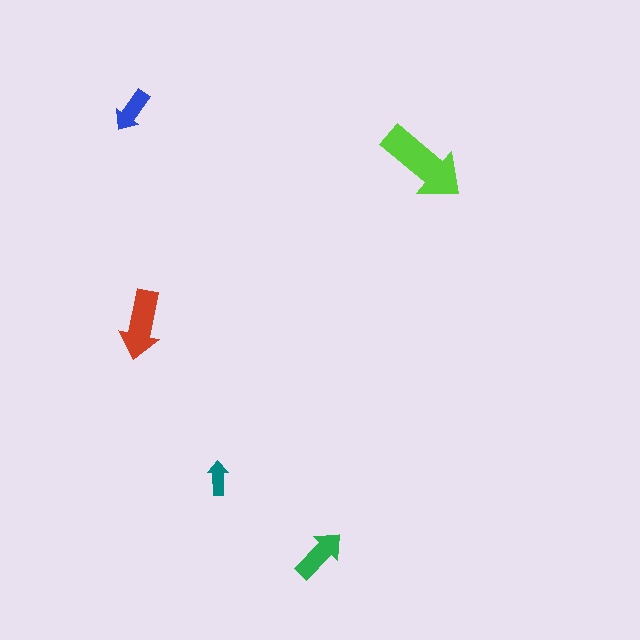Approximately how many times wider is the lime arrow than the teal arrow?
About 2.5 times wider.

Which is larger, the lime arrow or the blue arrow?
The lime one.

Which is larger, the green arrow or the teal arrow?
The green one.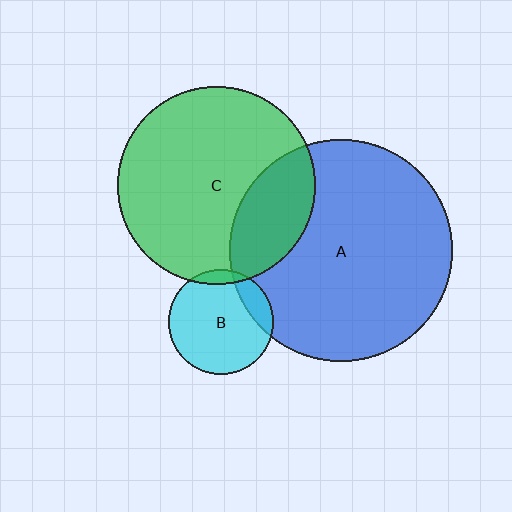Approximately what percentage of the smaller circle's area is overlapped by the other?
Approximately 15%.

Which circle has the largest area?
Circle A (blue).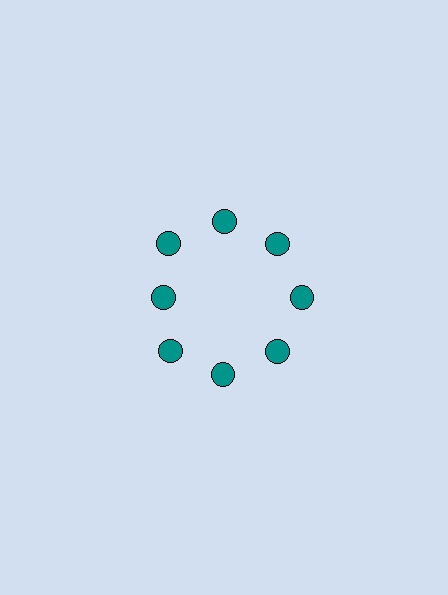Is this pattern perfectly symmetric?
No. The 8 teal circles are arranged in a ring, but one element near the 9 o'clock position is pulled inward toward the center, breaking the 8-fold rotational symmetry.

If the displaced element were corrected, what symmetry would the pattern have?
It would have 8-fold rotational symmetry — the pattern would map onto itself every 45 degrees.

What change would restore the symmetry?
The symmetry would be restored by moving it outward, back onto the ring so that all 8 circles sit at equal angles and equal distance from the center.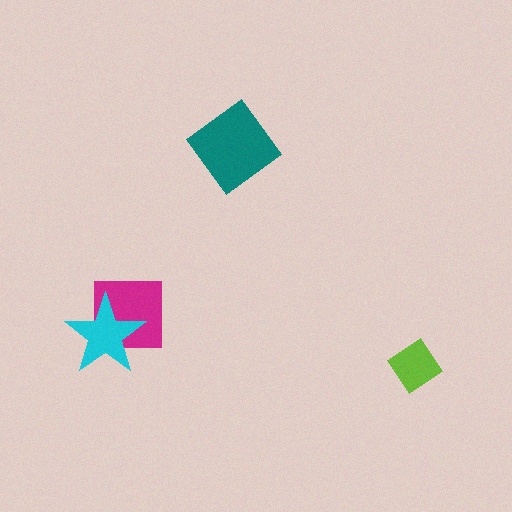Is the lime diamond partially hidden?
No, no other shape covers it.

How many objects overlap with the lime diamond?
0 objects overlap with the lime diamond.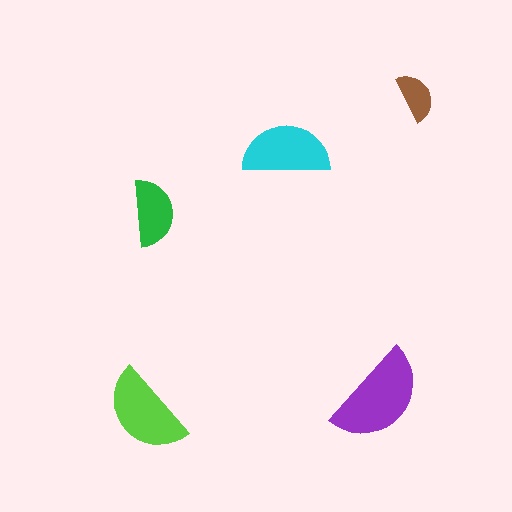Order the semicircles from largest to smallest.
the purple one, the lime one, the cyan one, the green one, the brown one.